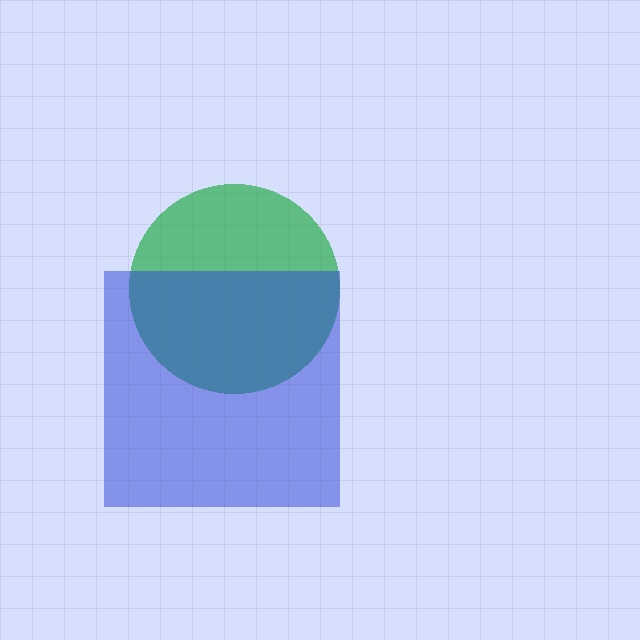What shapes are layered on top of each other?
The layered shapes are: a green circle, a blue square.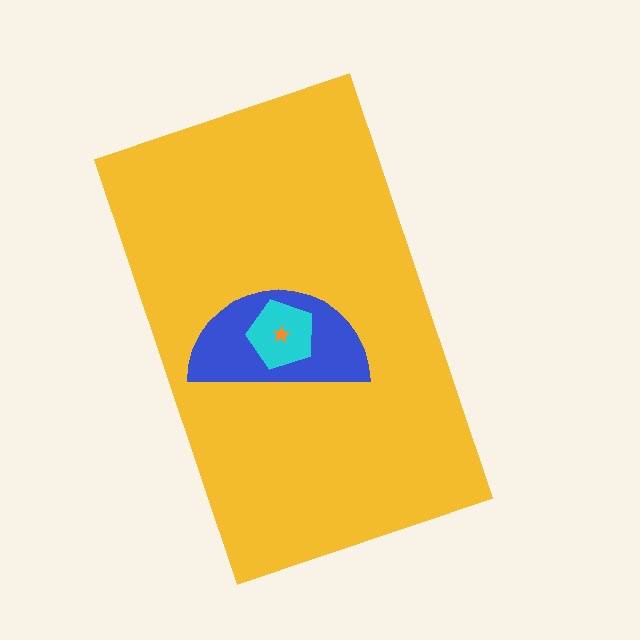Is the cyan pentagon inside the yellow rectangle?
Yes.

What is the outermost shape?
The yellow rectangle.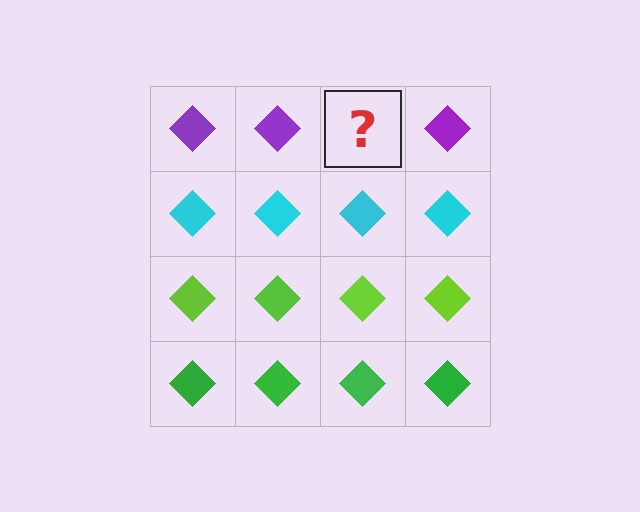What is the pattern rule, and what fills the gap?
The rule is that each row has a consistent color. The gap should be filled with a purple diamond.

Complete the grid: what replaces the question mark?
The question mark should be replaced with a purple diamond.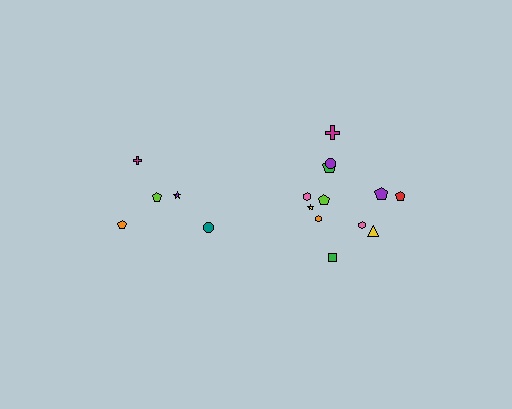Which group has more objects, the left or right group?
The right group.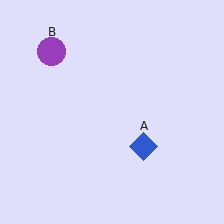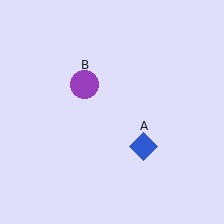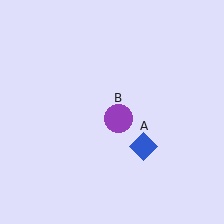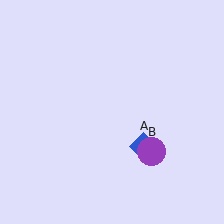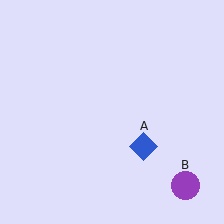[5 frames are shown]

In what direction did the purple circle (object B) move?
The purple circle (object B) moved down and to the right.